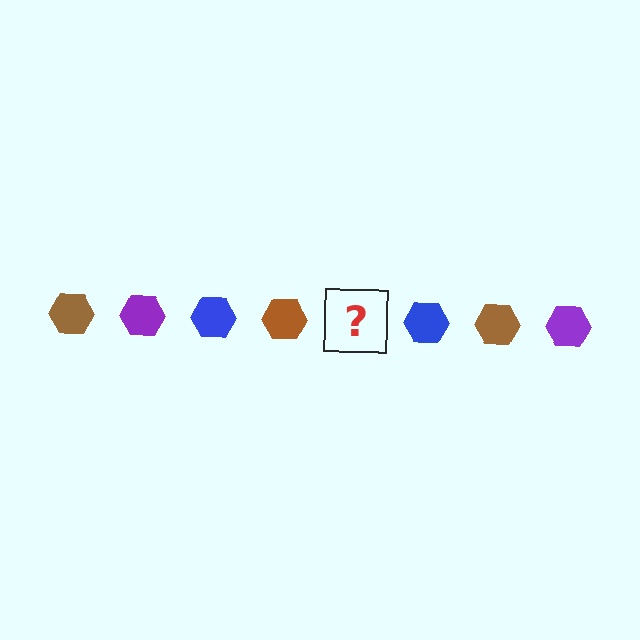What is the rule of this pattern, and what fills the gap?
The rule is that the pattern cycles through brown, purple, blue hexagons. The gap should be filled with a purple hexagon.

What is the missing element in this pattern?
The missing element is a purple hexagon.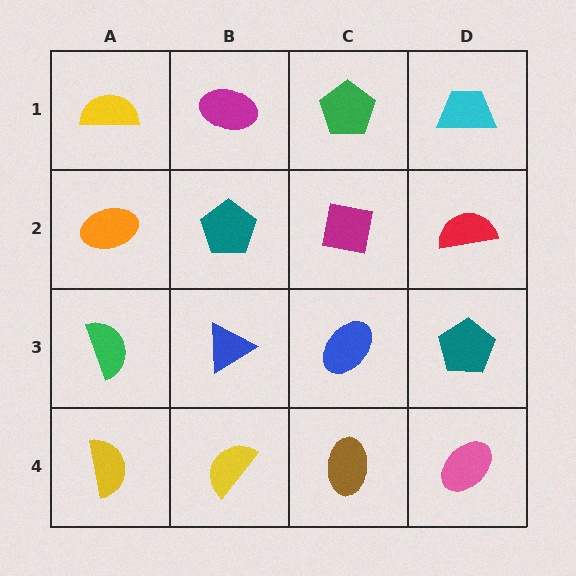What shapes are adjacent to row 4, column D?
A teal pentagon (row 3, column D), a brown ellipse (row 4, column C).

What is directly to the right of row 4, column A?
A yellow semicircle.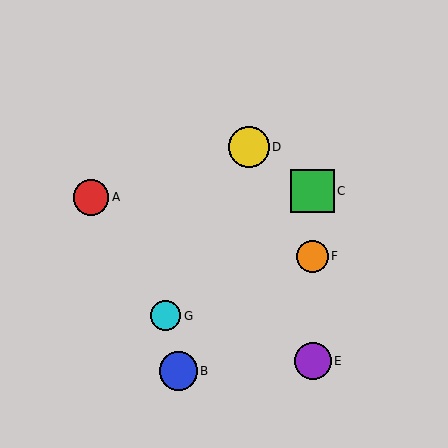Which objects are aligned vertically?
Objects C, E, F are aligned vertically.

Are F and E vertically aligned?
Yes, both are at x≈313.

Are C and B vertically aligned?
No, C is at x≈313 and B is at x≈178.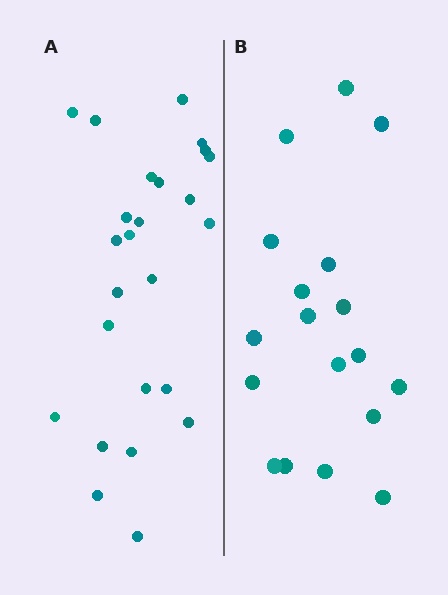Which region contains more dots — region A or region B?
Region A (the left region) has more dots.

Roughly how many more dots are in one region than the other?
Region A has roughly 8 or so more dots than region B.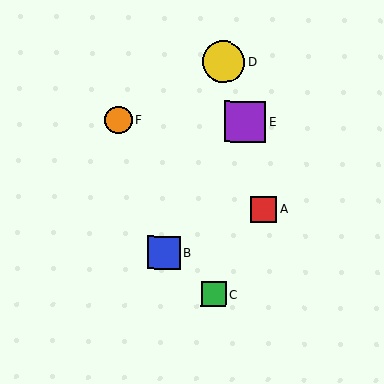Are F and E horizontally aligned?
Yes, both are at y≈120.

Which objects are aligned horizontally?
Objects E, F are aligned horizontally.